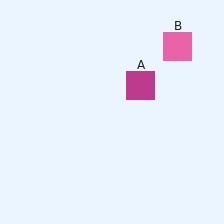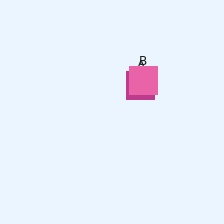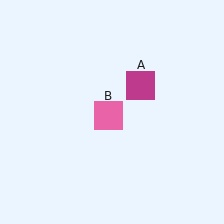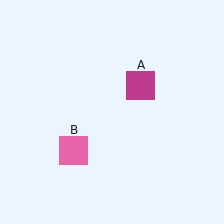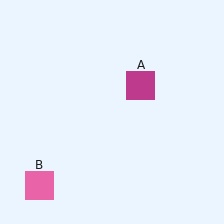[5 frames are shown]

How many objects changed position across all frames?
1 object changed position: pink square (object B).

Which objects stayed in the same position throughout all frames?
Magenta square (object A) remained stationary.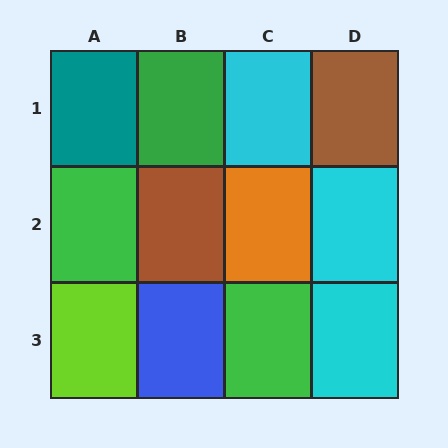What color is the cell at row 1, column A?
Teal.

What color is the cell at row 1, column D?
Brown.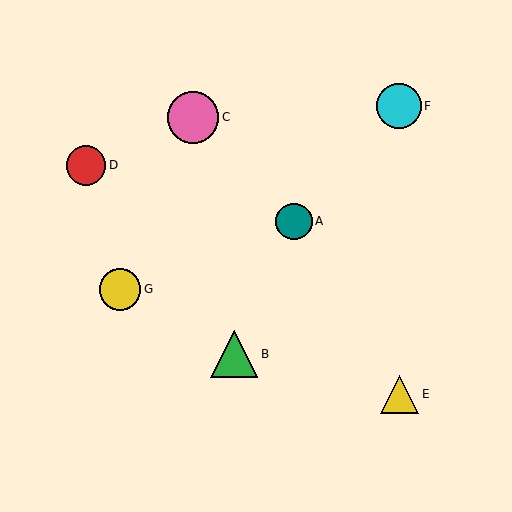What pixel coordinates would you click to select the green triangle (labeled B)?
Click at (234, 354) to select the green triangle B.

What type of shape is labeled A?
Shape A is a teal circle.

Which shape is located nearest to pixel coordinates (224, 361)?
The green triangle (labeled B) at (234, 354) is nearest to that location.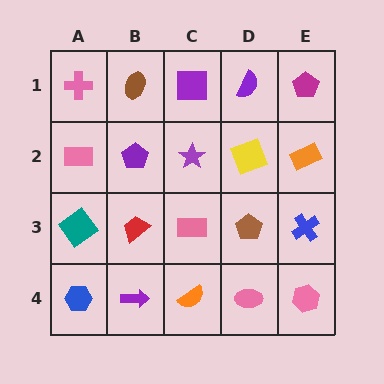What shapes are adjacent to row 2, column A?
A pink cross (row 1, column A), a teal diamond (row 3, column A), a purple pentagon (row 2, column B).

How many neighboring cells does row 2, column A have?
3.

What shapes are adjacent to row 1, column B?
A purple pentagon (row 2, column B), a pink cross (row 1, column A), a purple square (row 1, column C).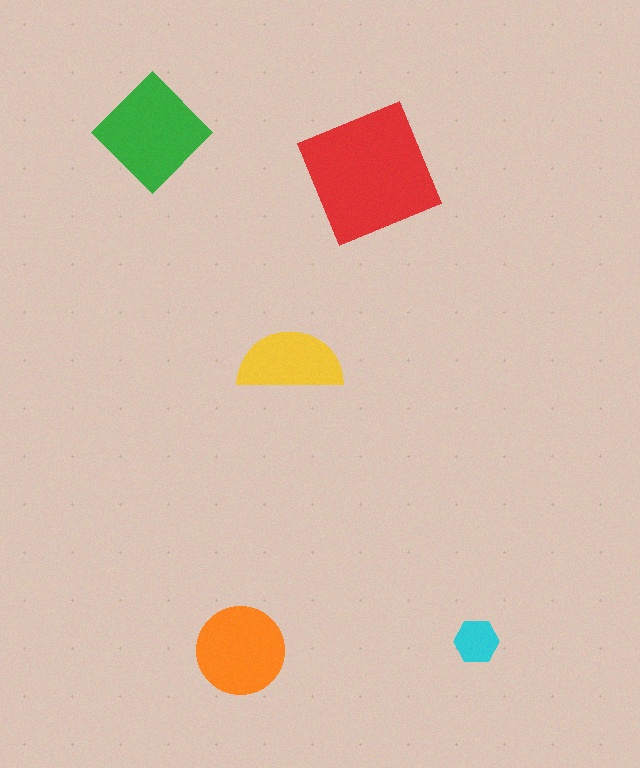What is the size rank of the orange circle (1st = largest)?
3rd.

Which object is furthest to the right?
The cyan hexagon is rightmost.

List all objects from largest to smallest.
The red square, the green diamond, the orange circle, the yellow semicircle, the cyan hexagon.